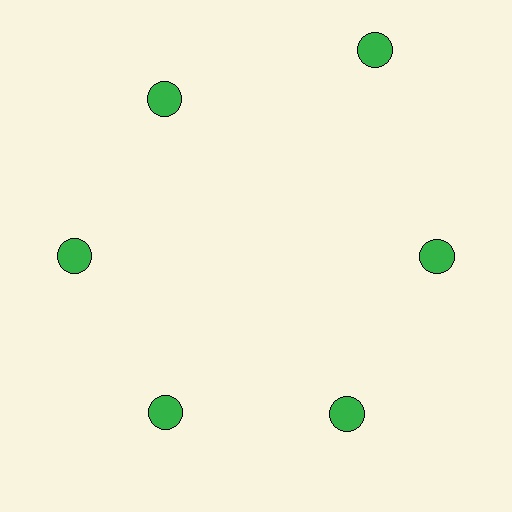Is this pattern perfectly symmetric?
No. The 6 green circles are arranged in a ring, but one element near the 1 o'clock position is pushed outward from the center, breaking the 6-fold rotational symmetry.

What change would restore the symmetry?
The symmetry would be restored by moving it inward, back onto the ring so that all 6 circles sit at equal angles and equal distance from the center.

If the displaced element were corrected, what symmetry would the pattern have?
It would have 6-fold rotational symmetry — the pattern would map onto itself every 60 degrees.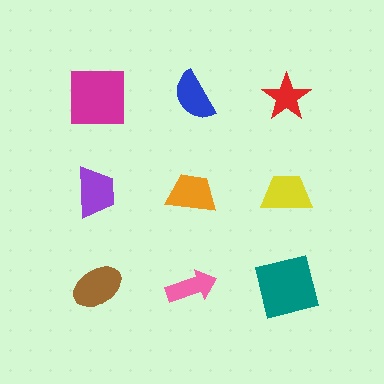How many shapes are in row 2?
3 shapes.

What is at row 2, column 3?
A yellow trapezoid.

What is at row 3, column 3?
A teal square.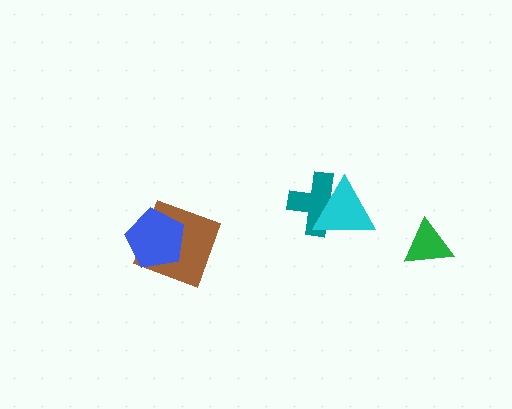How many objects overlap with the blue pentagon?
1 object overlaps with the blue pentagon.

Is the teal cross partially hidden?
Yes, it is partially covered by another shape.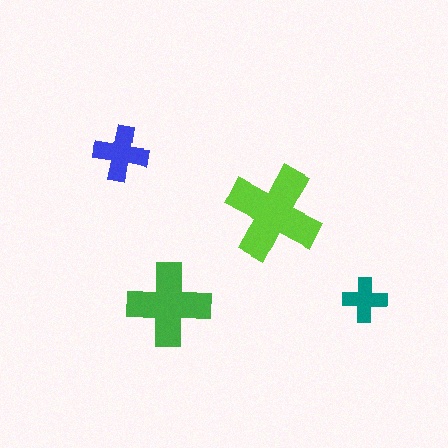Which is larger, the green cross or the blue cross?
The green one.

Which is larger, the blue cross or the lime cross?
The lime one.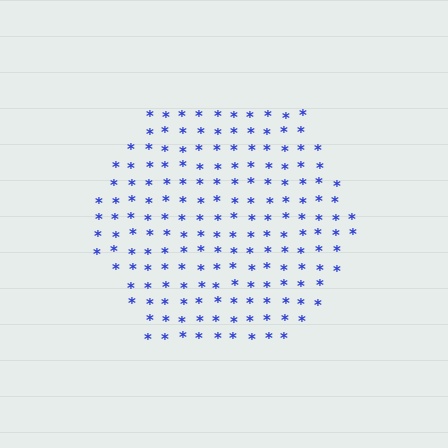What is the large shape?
The large shape is a hexagon.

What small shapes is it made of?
It is made of small asterisks.